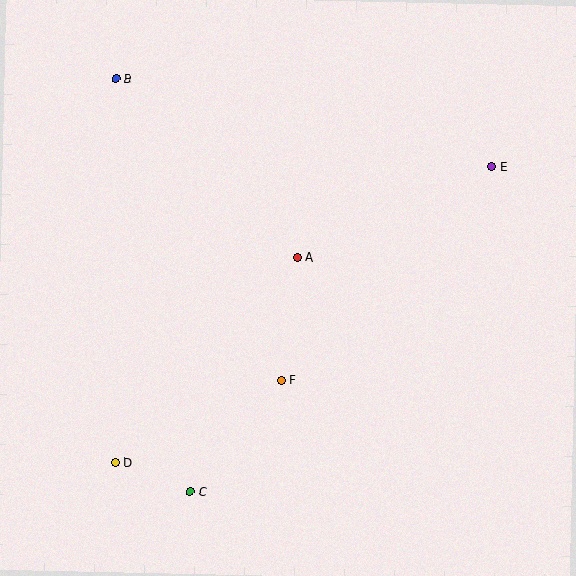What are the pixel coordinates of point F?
Point F is at (281, 380).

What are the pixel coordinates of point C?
Point C is at (190, 492).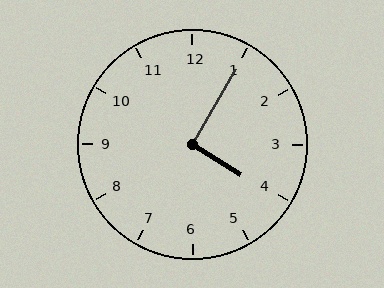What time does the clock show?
4:05.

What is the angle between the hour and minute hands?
Approximately 92 degrees.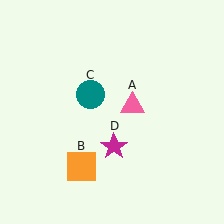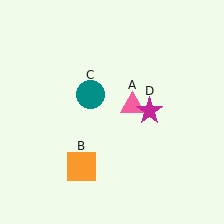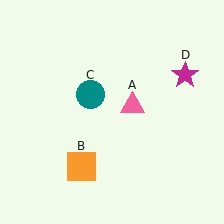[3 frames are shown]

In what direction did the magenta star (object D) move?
The magenta star (object D) moved up and to the right.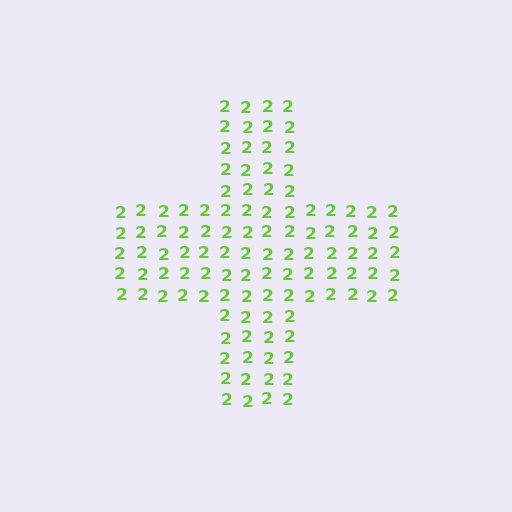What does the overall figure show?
The overall figure shows a cross.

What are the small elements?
The small elements are digit 2's.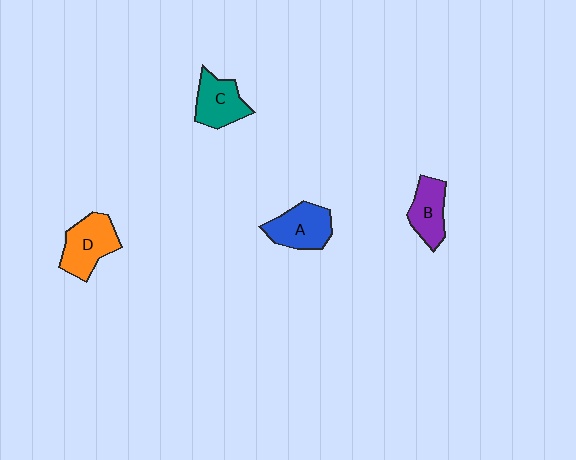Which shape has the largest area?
Shape D (orange).